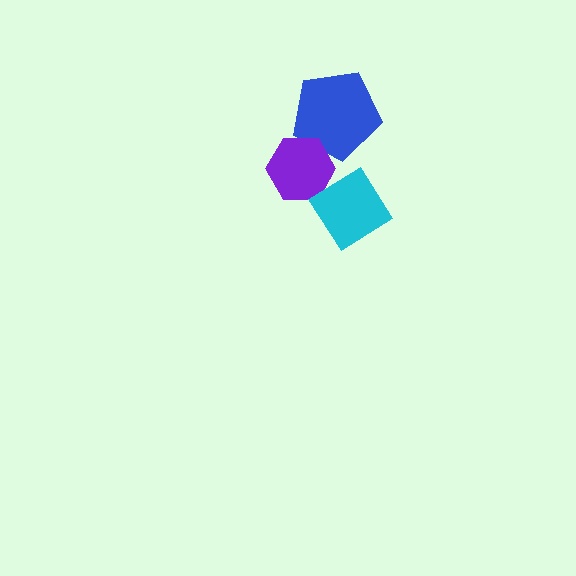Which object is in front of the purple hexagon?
The cyan diamond is in front of the purple hexagon.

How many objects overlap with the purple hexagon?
2 objects overlap with the purple hexagon.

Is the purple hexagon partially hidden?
Yes, it is partially covered by another shape.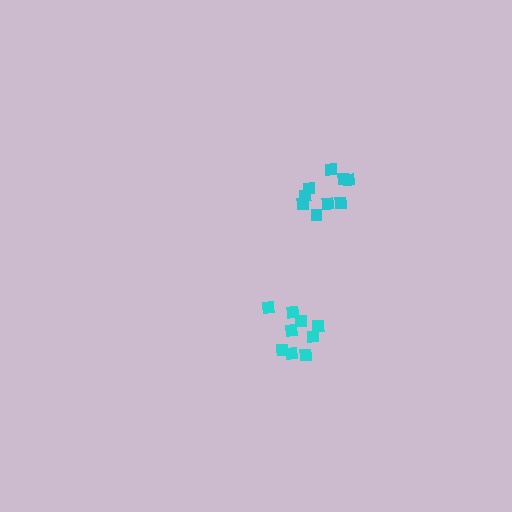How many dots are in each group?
Group 1: 9 dots, Group 2: 9 dots (18 total).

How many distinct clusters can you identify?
There are 2 distinct clusters.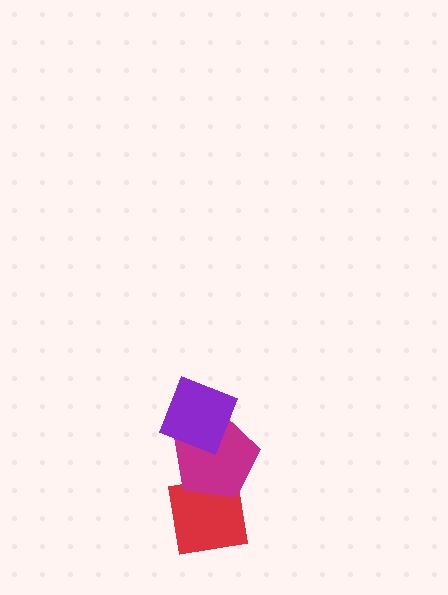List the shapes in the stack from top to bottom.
From top to bottom: the purple diamond, the magenta pentagon, the red square.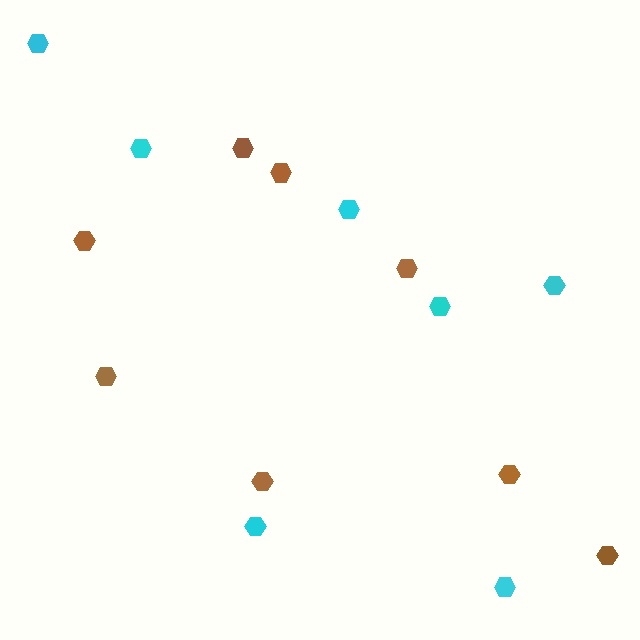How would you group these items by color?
There are 2 groups: one group of cyan hexagons (7) and one group of brown hexagons (8).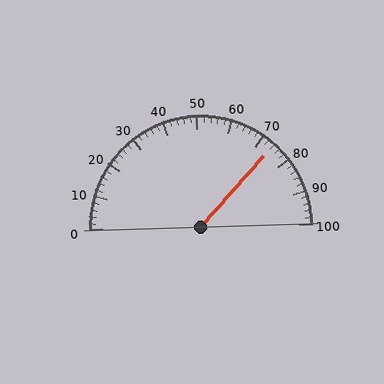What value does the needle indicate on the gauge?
The needle indicates approximately 74.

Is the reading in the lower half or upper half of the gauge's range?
The reading is in the upper half of the range (0 to 100).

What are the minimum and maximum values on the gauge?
The gauge ranges from 0 to 100.